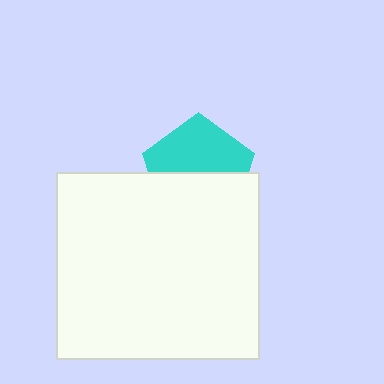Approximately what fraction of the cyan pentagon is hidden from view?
Roughly 49% of the cyan pentagon is hidden behind the white rectangle.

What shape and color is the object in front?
The object in front is a white rectangle.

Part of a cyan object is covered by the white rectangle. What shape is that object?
It is a pentagon.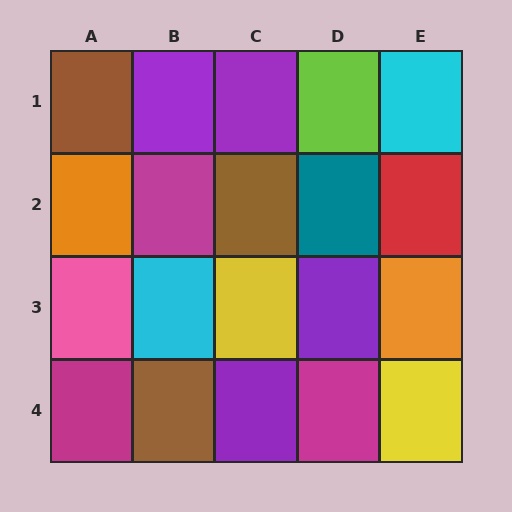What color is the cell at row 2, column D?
Teal.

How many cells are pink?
1 cell is pink.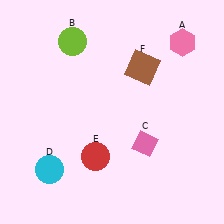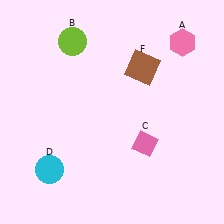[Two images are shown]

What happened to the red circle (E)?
The red circle (E) was removed in Image 2. It was in the bottom-left area of Image 1.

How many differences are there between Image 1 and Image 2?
There is 1 difference between the two images.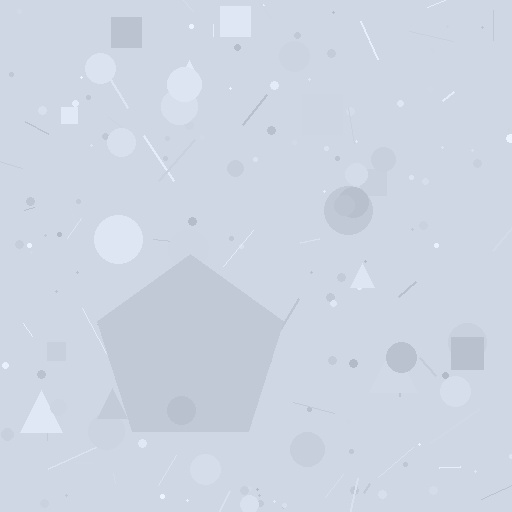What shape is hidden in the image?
A pentagon is hidden in the image.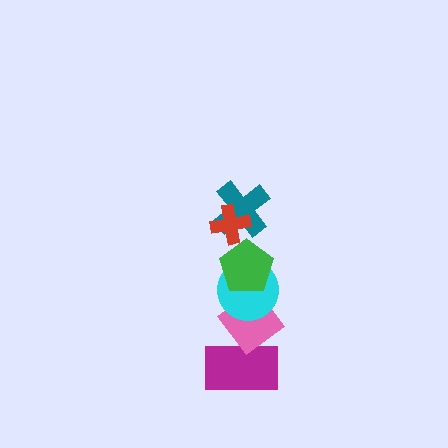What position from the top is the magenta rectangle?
The magenta rectangle is 6th from the top.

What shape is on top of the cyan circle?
The green pentagon is on top of the cyan circle.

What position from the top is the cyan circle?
The cyan circle is 4th from the top.